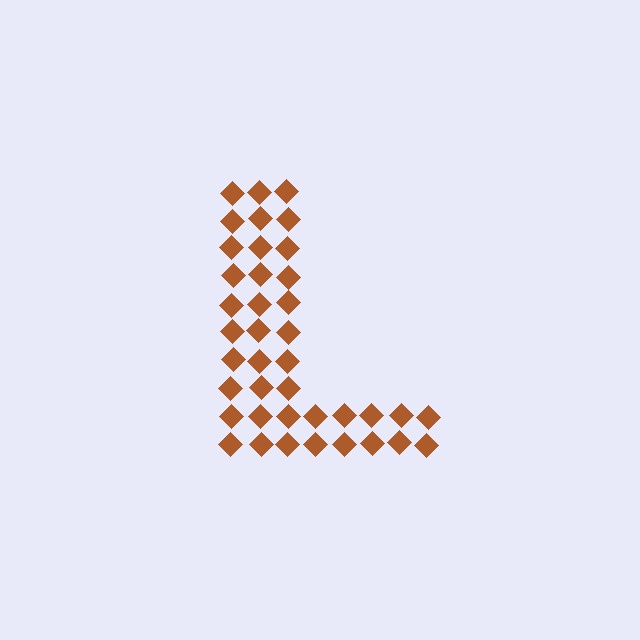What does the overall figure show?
The overall figure shows the letter L.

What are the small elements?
The small elements are diamonds.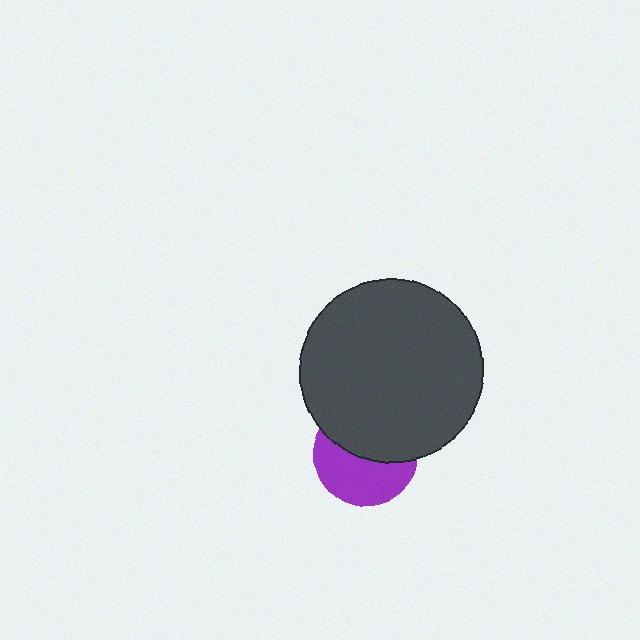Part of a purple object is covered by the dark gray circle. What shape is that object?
It is a circle.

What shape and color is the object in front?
The object in front is a dark gray circle.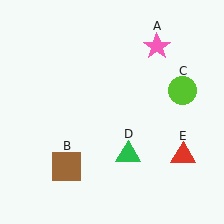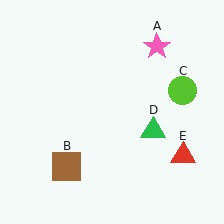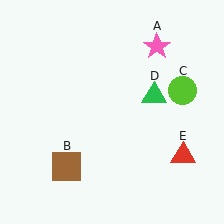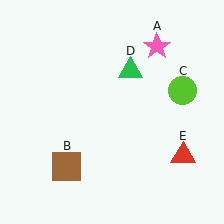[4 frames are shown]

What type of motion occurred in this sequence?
The green triangle (object D) rotated counterclockwise around the center of the scene.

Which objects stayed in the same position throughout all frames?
Pink star (object A) and brown square (object B) and lime circle (object C) and red triangle (object E) remained stationary.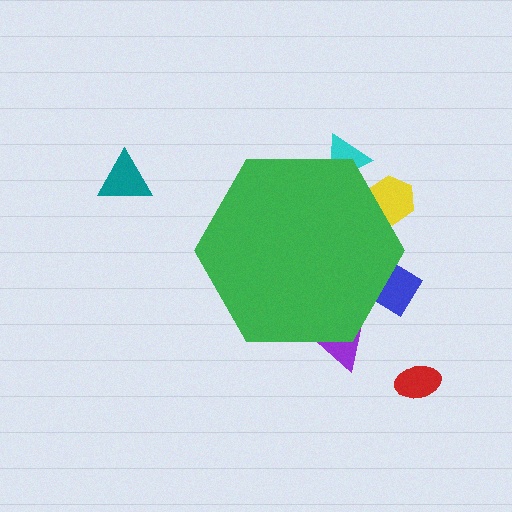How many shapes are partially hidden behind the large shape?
4 shapes are partially hidden.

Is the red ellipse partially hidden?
No, the red ellipse is fully visible.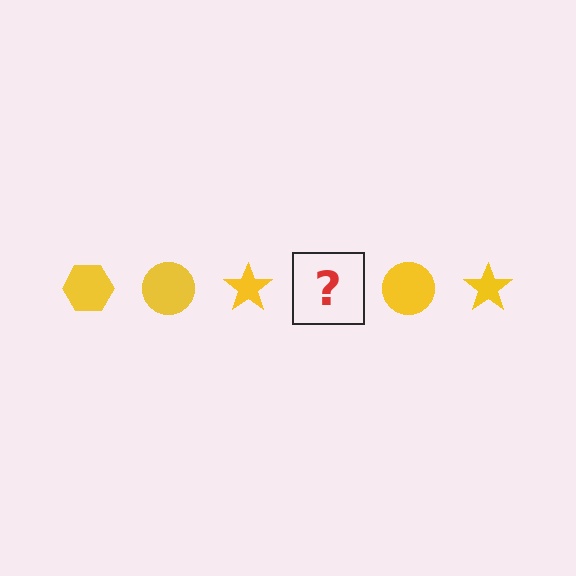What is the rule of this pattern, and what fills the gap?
The rule is that the pattern cycles through hexagon, circle, star shapes in yellow. The gap should be filled with a yellow hexagon.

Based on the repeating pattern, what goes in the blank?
The blank should be a yellow hexagon.